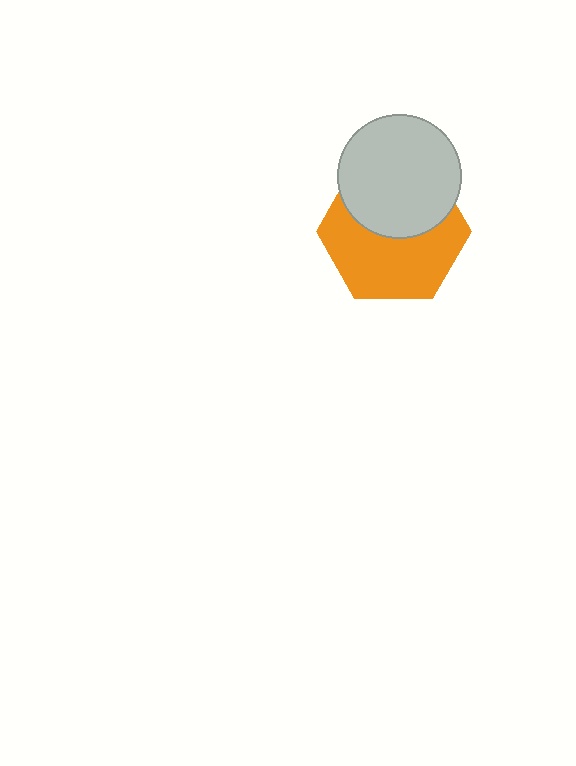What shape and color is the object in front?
The object in front is a light gray circle.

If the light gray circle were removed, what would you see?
You would see the complete orange hexagon.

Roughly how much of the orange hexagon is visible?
About half of it is visible (roughly 57%).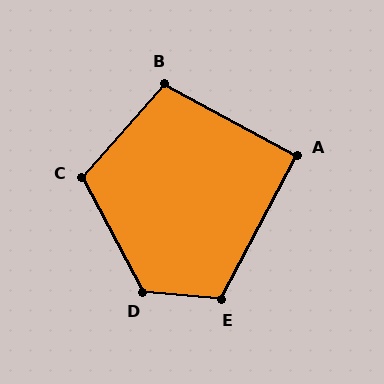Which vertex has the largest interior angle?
D, at approximately 123 degrees.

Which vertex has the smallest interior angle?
A, at approximately 91 degrees.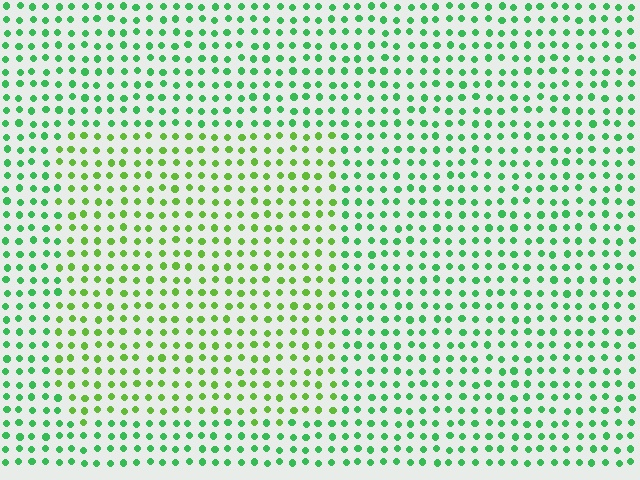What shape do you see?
I see a rectangle.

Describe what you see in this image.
The image is filled with small green elements in a uniform arrangement. A rectangle-shaped region is visible where the elements are tinted to a slightly different hue, forming a subtle color boundary.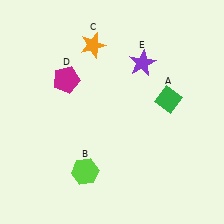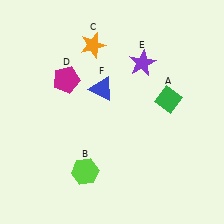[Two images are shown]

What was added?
A blue triangle (F) was added in Image 2.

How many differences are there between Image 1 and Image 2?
There is 1 difference between the two images.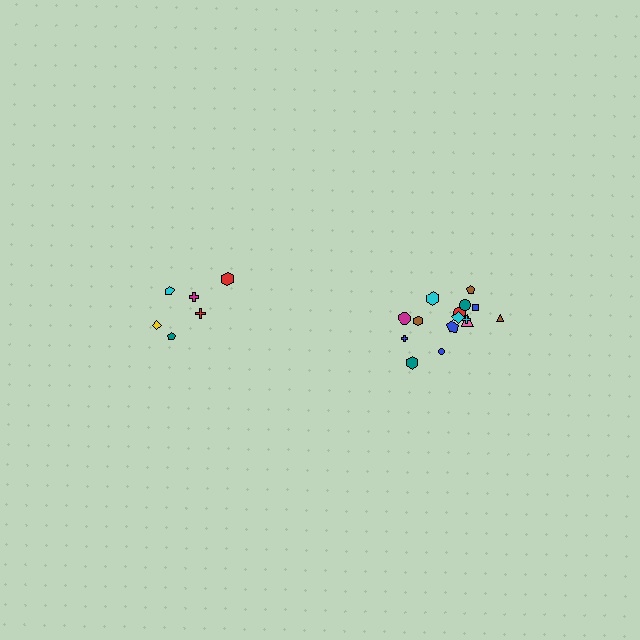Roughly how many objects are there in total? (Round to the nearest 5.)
Roughly 20 objects in total.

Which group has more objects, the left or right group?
The right group.